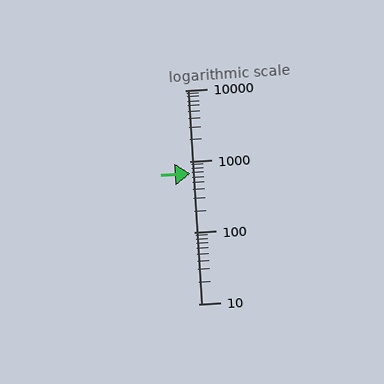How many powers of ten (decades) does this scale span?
The scale spans 3 decades, from 10 to 10000.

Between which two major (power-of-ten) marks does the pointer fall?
The pointer is between 100 and 1000.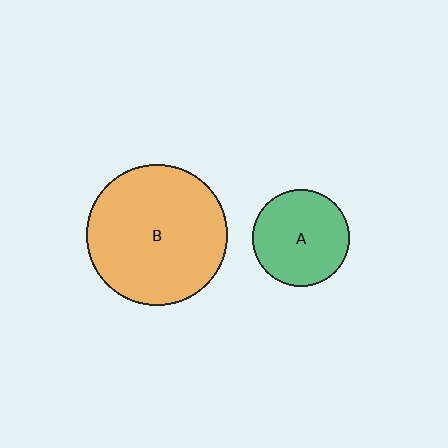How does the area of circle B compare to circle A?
Approximately 2.1 times.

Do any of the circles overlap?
No, none of the circles overlap.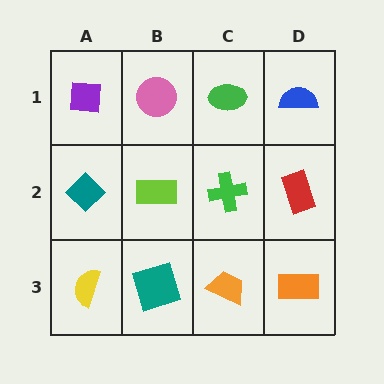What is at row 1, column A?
A purple square.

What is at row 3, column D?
An orange rectangle.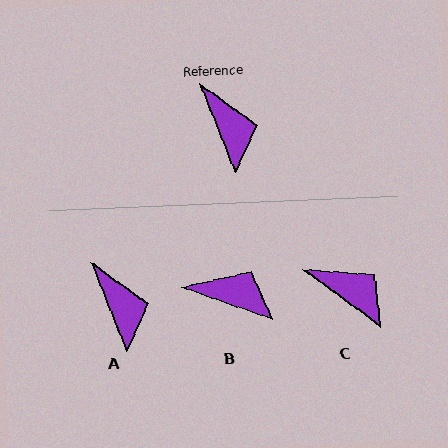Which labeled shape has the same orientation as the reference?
A.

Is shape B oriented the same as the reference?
No, it is off by about 49 degrees.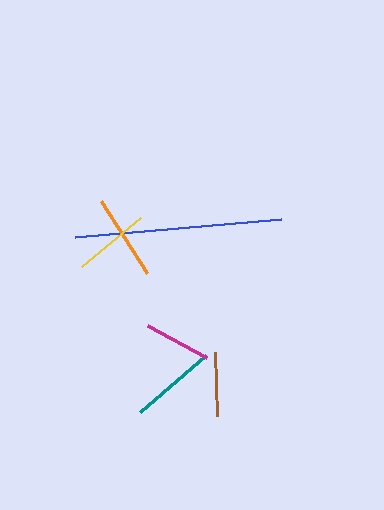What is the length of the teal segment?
The teal segment is approximately 88 pixels long.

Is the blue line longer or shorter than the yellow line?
The blue line is longer than the yellow line.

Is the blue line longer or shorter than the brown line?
The blue line is longer than the brown line.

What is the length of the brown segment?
The brown segment is approximately 64 pixels long.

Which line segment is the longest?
The blue line is the longest at approximately 207 pixels.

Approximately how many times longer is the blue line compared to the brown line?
The blue line is approximately 3.2 times the length of the brown line.